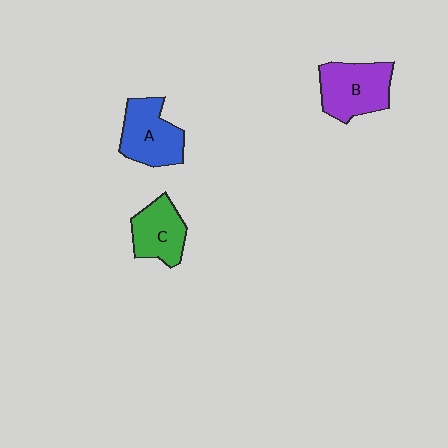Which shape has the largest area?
Shape B (purple).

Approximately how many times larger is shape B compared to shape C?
Approximately 1.3 times.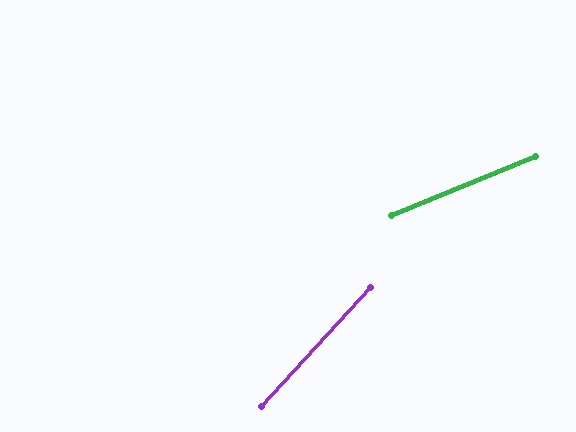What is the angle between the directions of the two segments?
Approximately 25 degrees.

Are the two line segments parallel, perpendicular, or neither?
Neither parallel nor perpendicular — they differ by about 25°.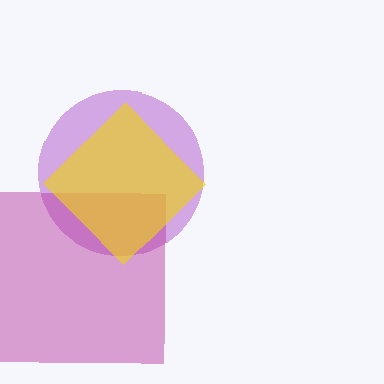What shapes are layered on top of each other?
The layered shapes are: a purple circle, a magenta square, a yellow diamond.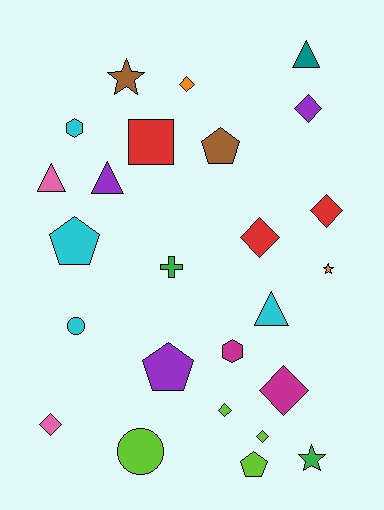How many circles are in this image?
There are 2 circles.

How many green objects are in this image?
There are 2 green objects.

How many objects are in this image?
There are 25 objects.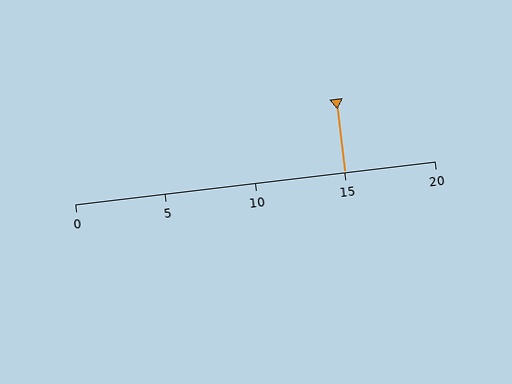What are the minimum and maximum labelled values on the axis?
The axis runs from 0 to 20.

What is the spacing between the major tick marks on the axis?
The major ticks are spaced 5 apart.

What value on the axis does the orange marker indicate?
The marker indicates approximately 15.